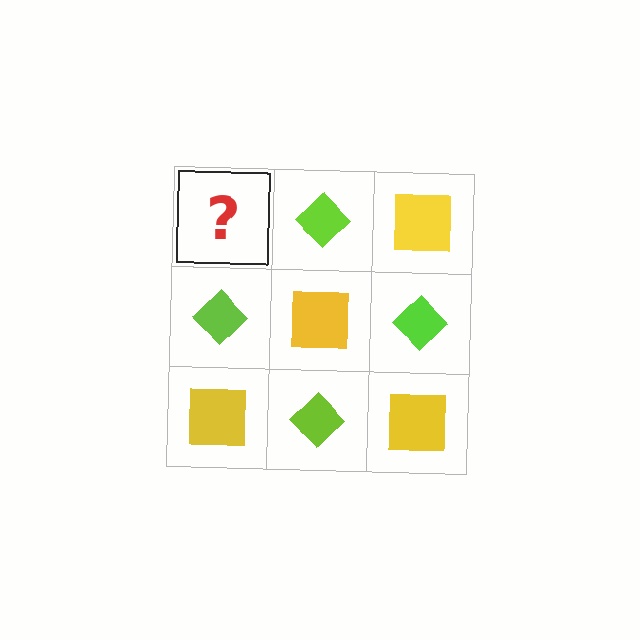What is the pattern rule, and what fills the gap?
The rule is that it alternates yellow square and lime diamond in a checkerboard pattern. The gap should be filled with a yellow square.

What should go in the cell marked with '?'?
The missing cell should contain a yellow square.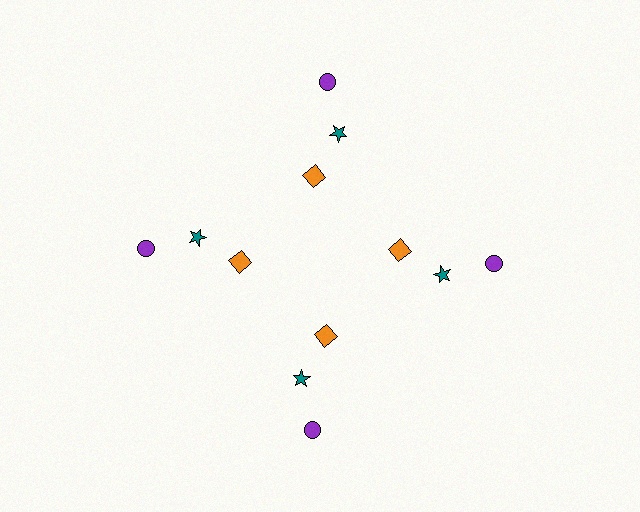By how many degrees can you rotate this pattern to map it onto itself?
The pattern maps onto itself every 90 degrees of rotation.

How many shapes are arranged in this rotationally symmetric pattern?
There are 12 shapes, arranged in 4 groups of 3.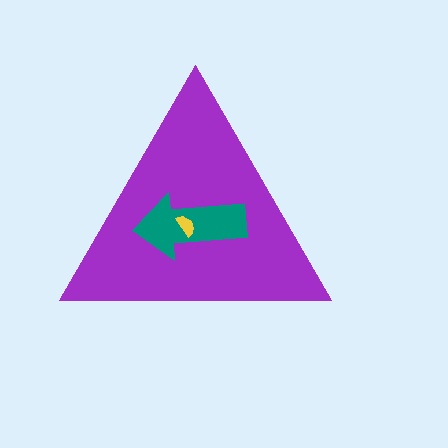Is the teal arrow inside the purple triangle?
Yes.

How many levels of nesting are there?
3.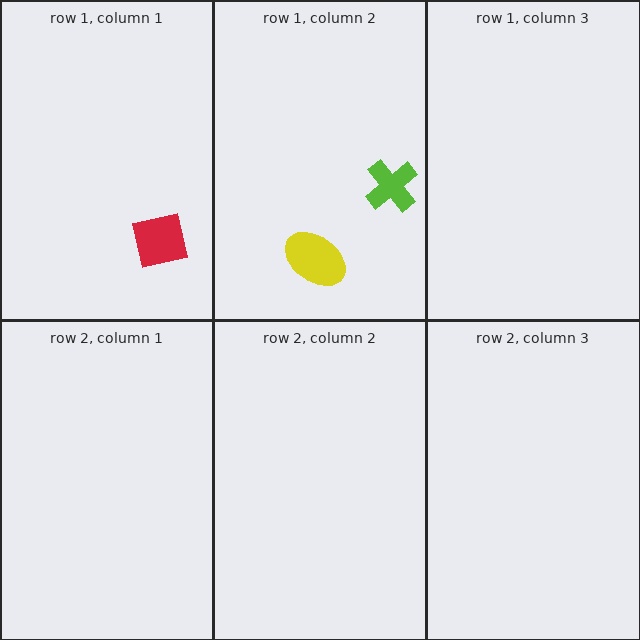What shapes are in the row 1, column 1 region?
The red square.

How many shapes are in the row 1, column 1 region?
1.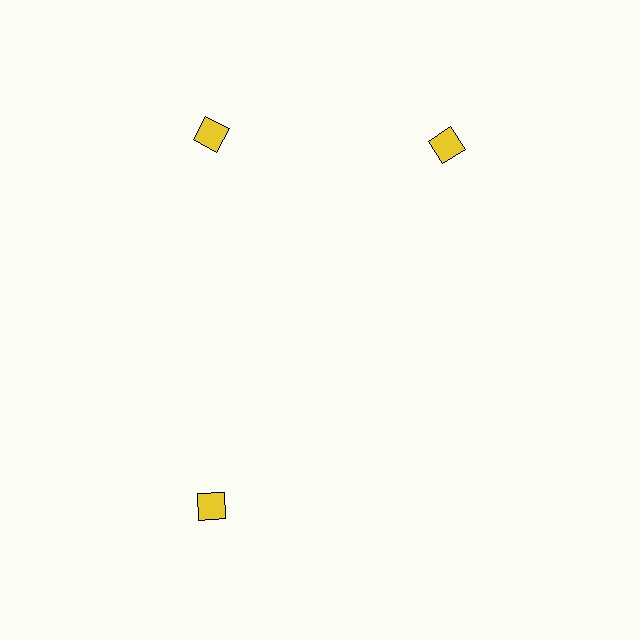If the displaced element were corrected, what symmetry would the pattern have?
It would have 3-fold rotational symmetry — the pattern would map onto itself every 120 degrees.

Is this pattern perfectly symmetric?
No. The 3 yellow diamonds are arranged in a ring, but one element near the 3 o'clock position is rotated out of alignment along the ring, breaking the 3-fold rotational symmetry.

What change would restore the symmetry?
The symmetry would be restored by rotating it back into even spacing with its neighbors so that all 3 diamonds sit at equal angles and equal distance from the center.